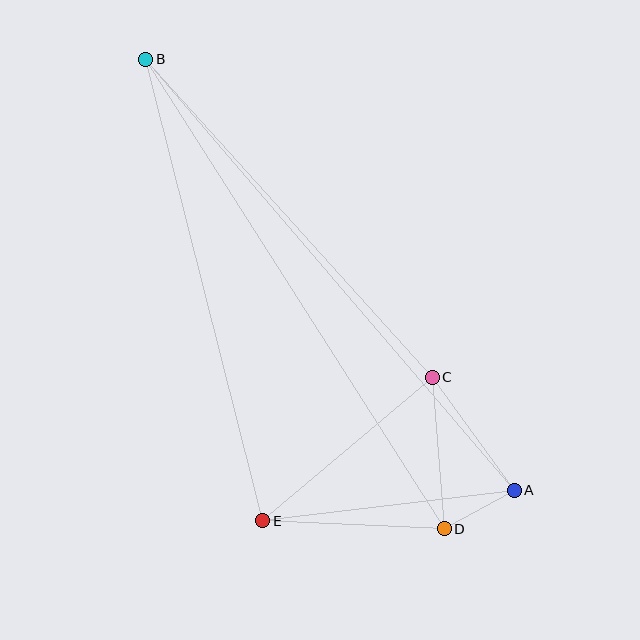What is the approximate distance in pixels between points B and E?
The distance between B and E is approximately 476 pixels.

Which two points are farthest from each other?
Points A and B are farthest from each other.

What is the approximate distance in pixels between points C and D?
The distance between C and D is approximately 152 pixels.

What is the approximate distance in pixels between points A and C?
The distance between A and C is approximately 139 pixels.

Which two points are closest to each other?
Points A and D are closest to each other.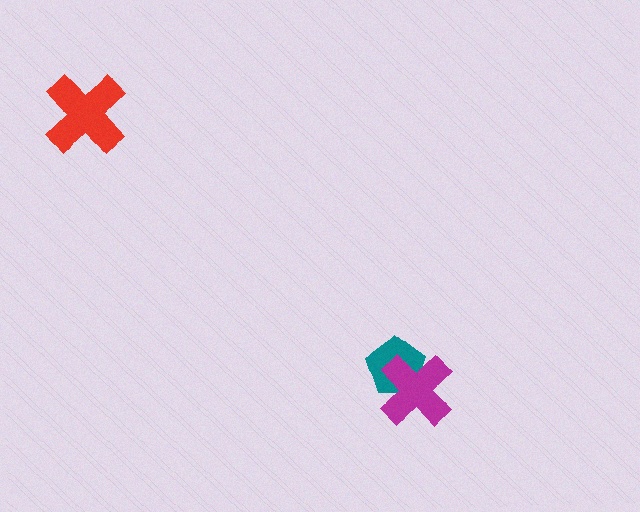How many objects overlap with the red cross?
0 objects overlap with the red cross.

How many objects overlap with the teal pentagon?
1 object overlaps with the teal pentagon.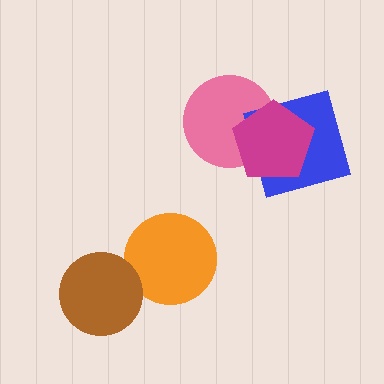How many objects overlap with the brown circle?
1 object overlaps with the brown circle.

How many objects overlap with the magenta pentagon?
2 objects overlap with the magenta pentagon.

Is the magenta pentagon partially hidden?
No, no other shape covers it.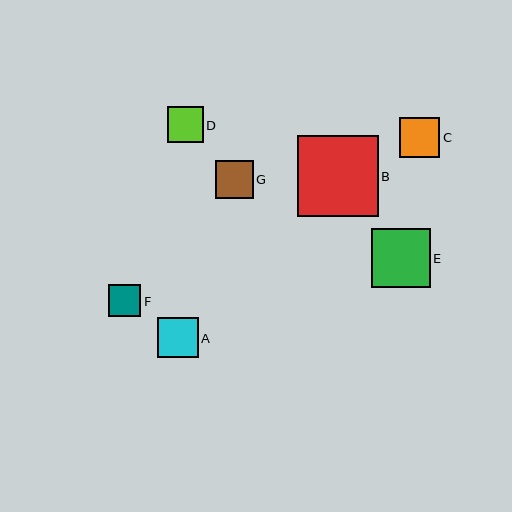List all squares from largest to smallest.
From largest to smallest: B, E, A, C, G, D, F.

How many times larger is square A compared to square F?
Square A is approximately 1.3 times the size of square F.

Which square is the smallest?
Square F is the smallest with a size of approximately 32 pixels.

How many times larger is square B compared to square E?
Square B is approximately 1.4 times the size of square E.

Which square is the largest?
Square B is the largest with a size of approximately 81 pixels.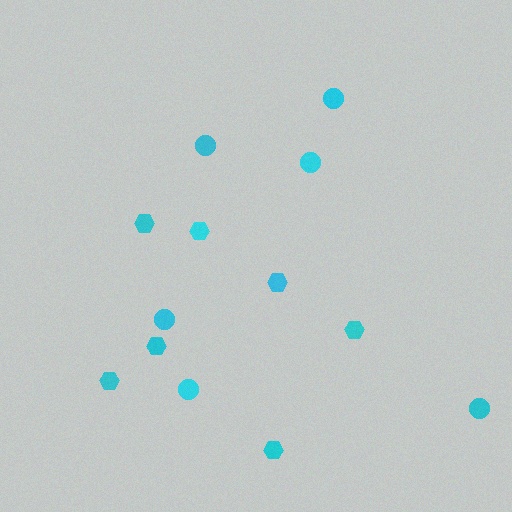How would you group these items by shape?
There are 2 groups: one group of hexagons (7) and one group of circles (6).